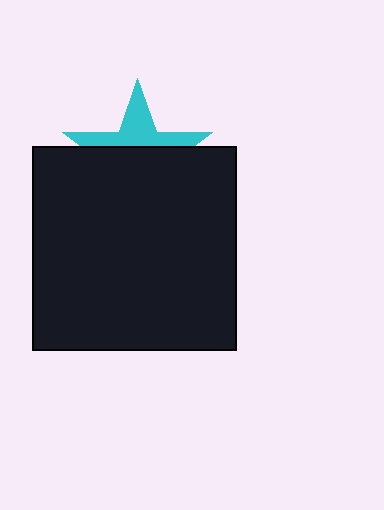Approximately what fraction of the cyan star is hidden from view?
Roughly 61% of the cyan star is hidden behind the black square.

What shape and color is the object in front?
The object in front is a black square.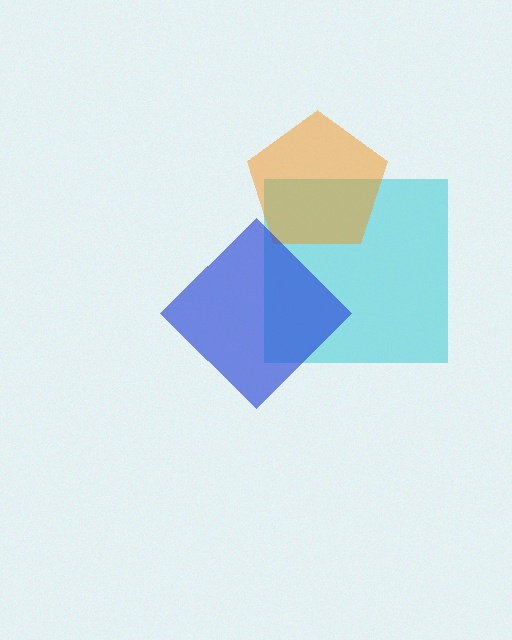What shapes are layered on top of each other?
The layered shapes are: a cyan square, an orange pentagon, a blue diamond.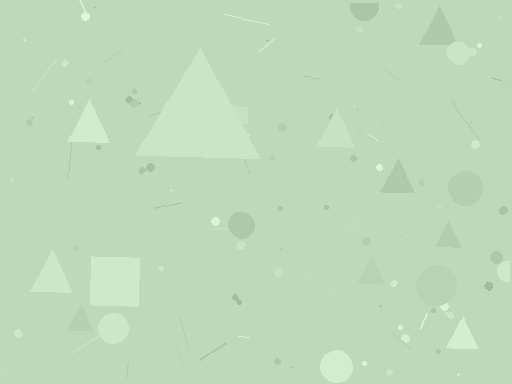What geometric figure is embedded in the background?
A triangle is embedded in the background.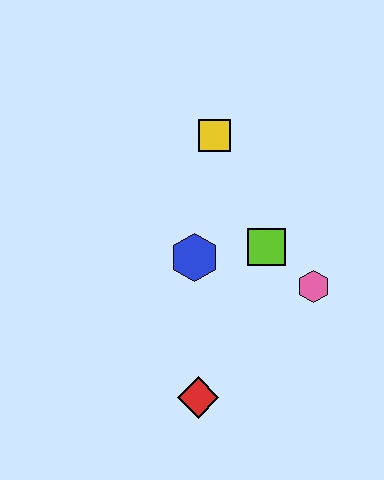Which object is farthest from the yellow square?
The red diamond is farthest from the yellow square.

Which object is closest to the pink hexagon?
The lime square is closest to the pink hexagon.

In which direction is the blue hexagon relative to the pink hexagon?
The blue hexagon is to the left of the pink hexagon.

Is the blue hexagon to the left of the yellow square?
Yes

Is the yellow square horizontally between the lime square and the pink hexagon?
No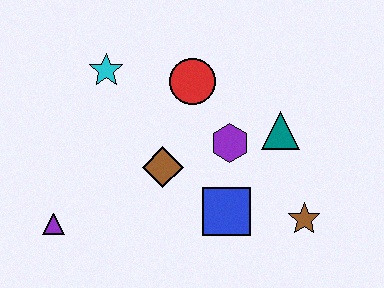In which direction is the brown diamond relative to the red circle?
The brown diamond is below the red circle.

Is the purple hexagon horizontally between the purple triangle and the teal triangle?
Yes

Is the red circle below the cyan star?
Yes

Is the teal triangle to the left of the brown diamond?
No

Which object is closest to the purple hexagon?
The teal triangle is closest to the purple hexagon.